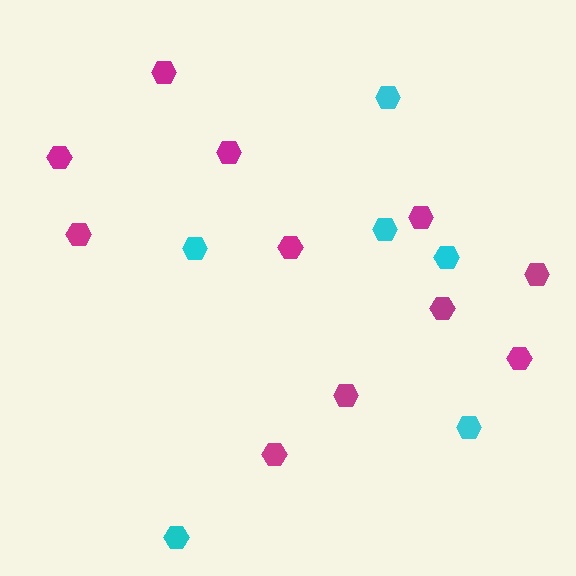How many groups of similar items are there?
There are 2 groups: one group of cyan hexagons (6) and one group of magenta hexagons (11).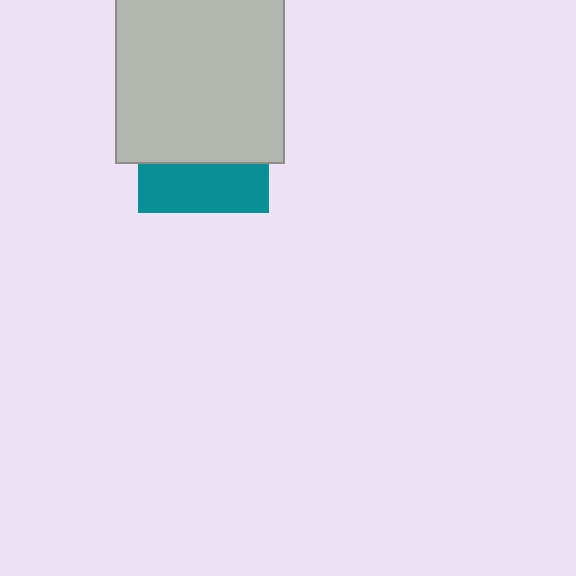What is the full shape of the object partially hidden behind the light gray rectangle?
The partially hidden object is a teal square.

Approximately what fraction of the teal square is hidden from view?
Roughly 62% of the teal square is hidden behind the light gray rectangle.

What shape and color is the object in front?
The object in front is a light gray rectangle.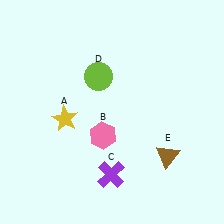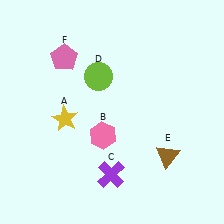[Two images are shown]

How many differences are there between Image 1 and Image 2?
There is 1 difference between the two images.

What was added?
A pink pentagon (F) was added in Image 2.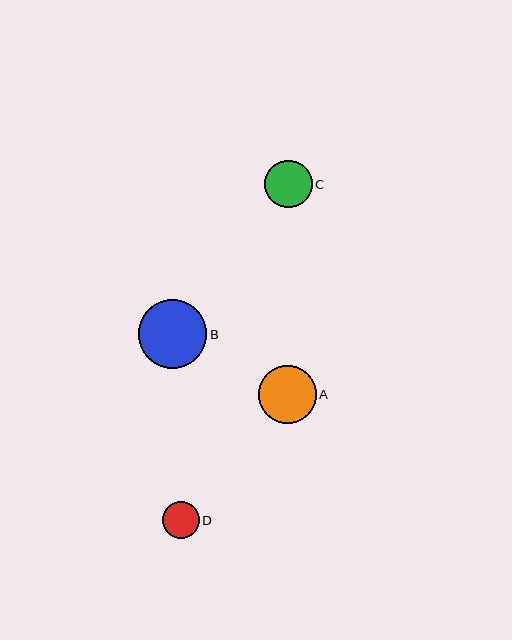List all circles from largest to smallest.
From largest to smallest: B, A, C, D.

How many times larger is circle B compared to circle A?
Circle B is approximately 1.2 times the size of circle A.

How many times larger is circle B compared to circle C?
Circle B is approximately 1.4 times the size of circle C.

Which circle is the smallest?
Circle D is the smallest with a size of approximately 37 pixels.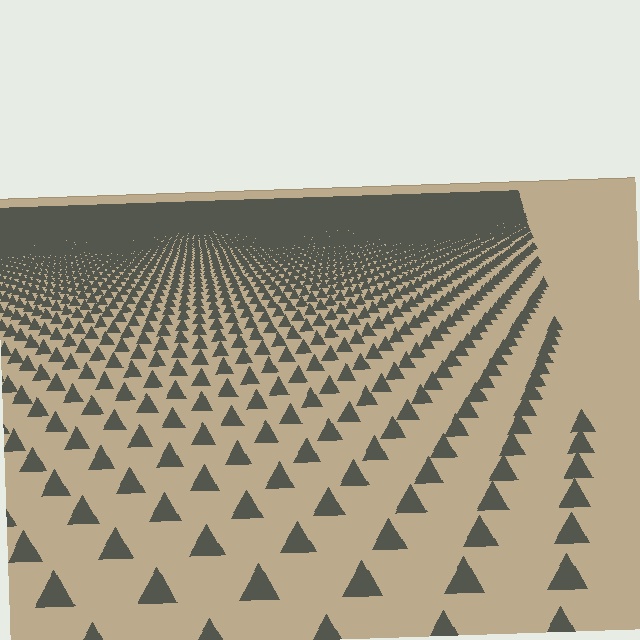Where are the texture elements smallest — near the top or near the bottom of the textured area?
Near the top.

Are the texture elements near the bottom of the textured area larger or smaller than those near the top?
Larger. Near the bottom, elements are closer to the viewer and appear at a bigger on-screen size.